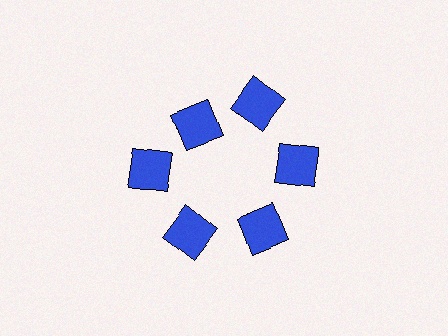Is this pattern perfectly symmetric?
No. The 6 blue squares are arranged in a ring, but one element near the 11 o'clock position is pulled inward toward the center, breaking the 6-fold rotational symmetry.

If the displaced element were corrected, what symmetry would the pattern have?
It would have 6-fold rotational symmetry — the pattern would map onto itself every 60 degrees.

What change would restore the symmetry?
The symmetry would be restored by moving it outward, back onto the ring so that all 6 squares sit at equal angles and equal distance from the center.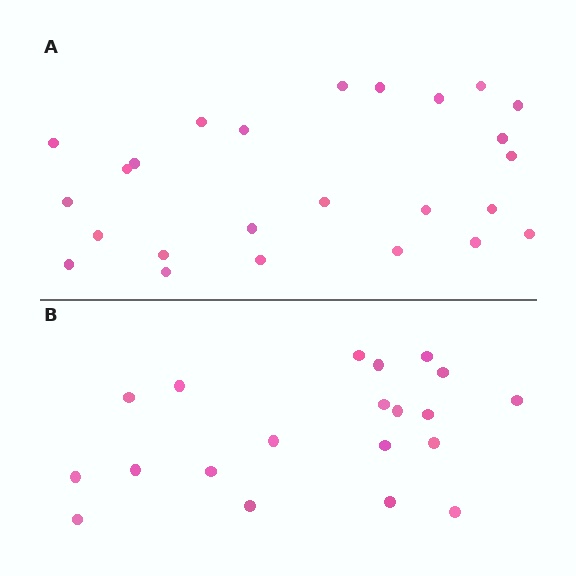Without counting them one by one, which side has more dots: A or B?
Region A (the top region) has more dots.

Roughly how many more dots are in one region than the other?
Region A has about 5 more dots than region B.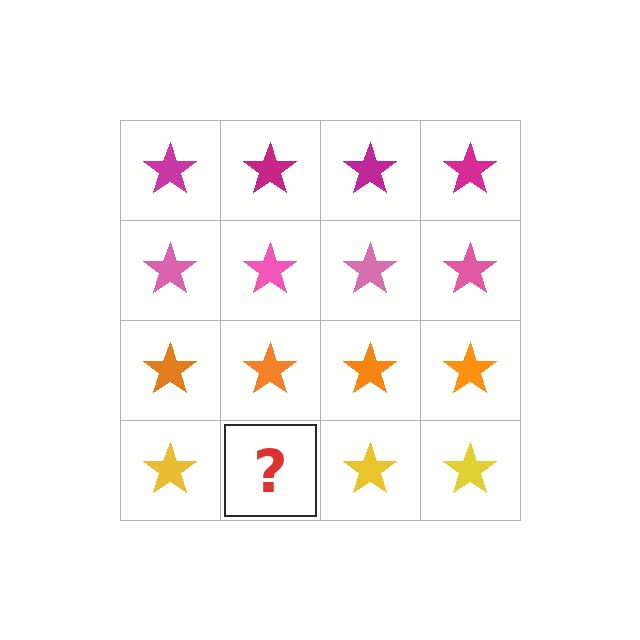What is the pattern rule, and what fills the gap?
The rule is that each row has a consistent color. The gap should be filled with a yellow star.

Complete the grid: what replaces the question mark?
The question mark should be replaced with a yellow star.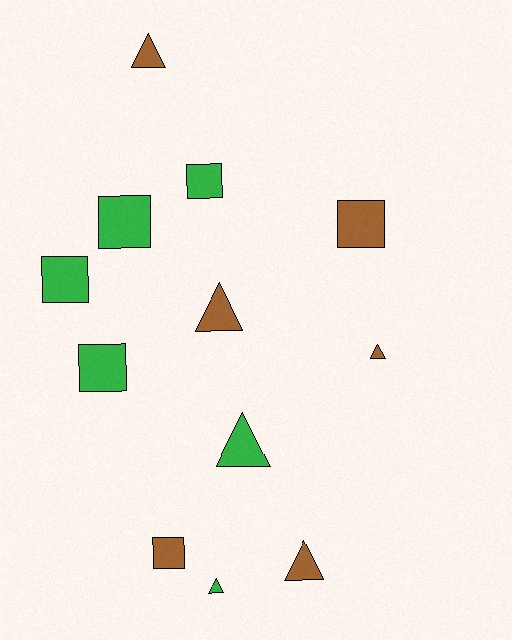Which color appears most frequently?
Brown, with 6 objects.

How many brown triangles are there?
There are 4 brown triangles.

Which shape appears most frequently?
Triangle, with 6 objects.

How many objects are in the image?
There are 12 objects.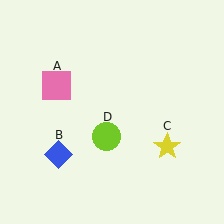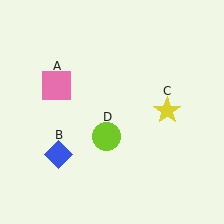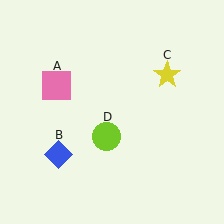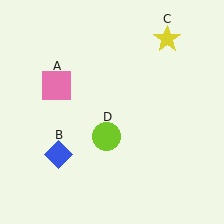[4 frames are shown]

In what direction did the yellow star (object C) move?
The yellow star (object C) moved up.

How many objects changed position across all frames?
1 object changed position: yellow star (object C).